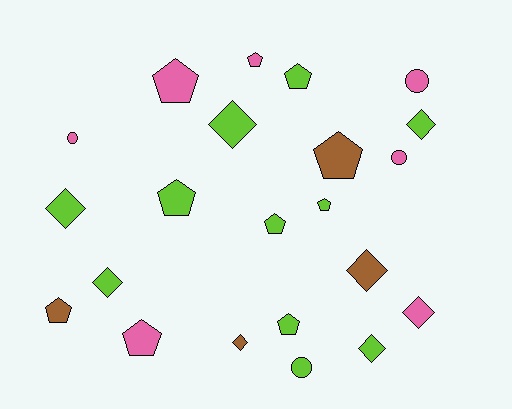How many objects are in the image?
There are 22 objects.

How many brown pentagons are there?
There are 2 brown pentagons.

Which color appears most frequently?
Lime, with 11 objects.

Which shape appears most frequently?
Pentagon, with 10 objects.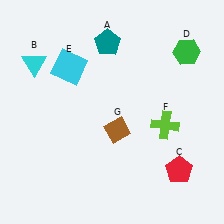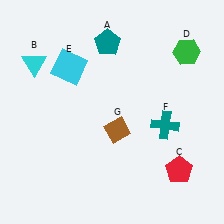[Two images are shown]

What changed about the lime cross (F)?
In Image 1, F is lime. In Image 2, it changed to teal.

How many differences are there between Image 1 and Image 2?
There is 1 difference between the two images.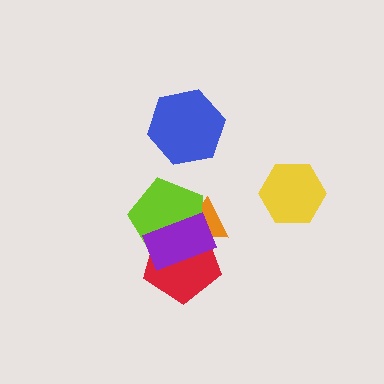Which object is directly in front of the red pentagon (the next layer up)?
The orange triangle is directly in front of the red pentagon.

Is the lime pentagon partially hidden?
Yes, it is partially covered by another shape.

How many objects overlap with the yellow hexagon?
0 objects overlap with the yellow hexagon.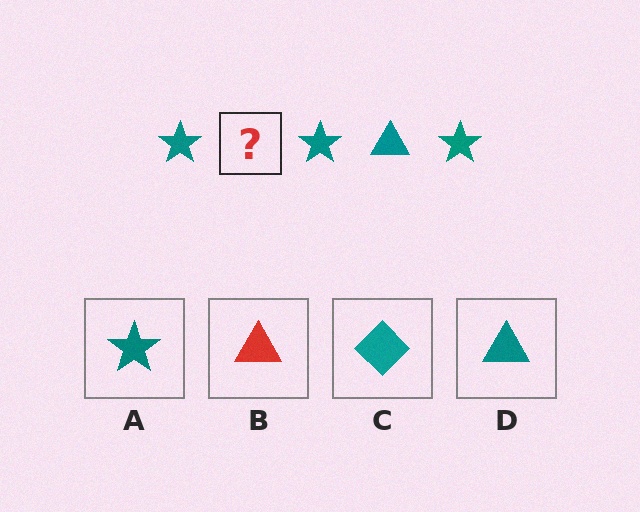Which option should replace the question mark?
Option D.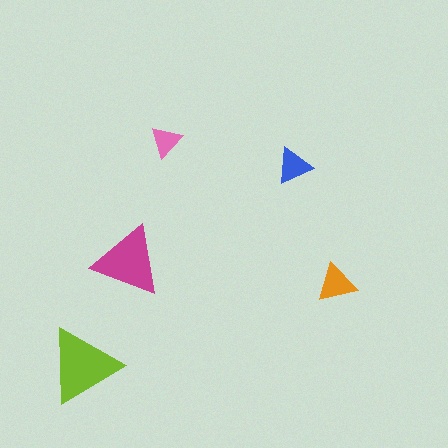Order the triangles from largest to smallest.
the lime one, the magenta one, the orange one, the blue one, the pink one.